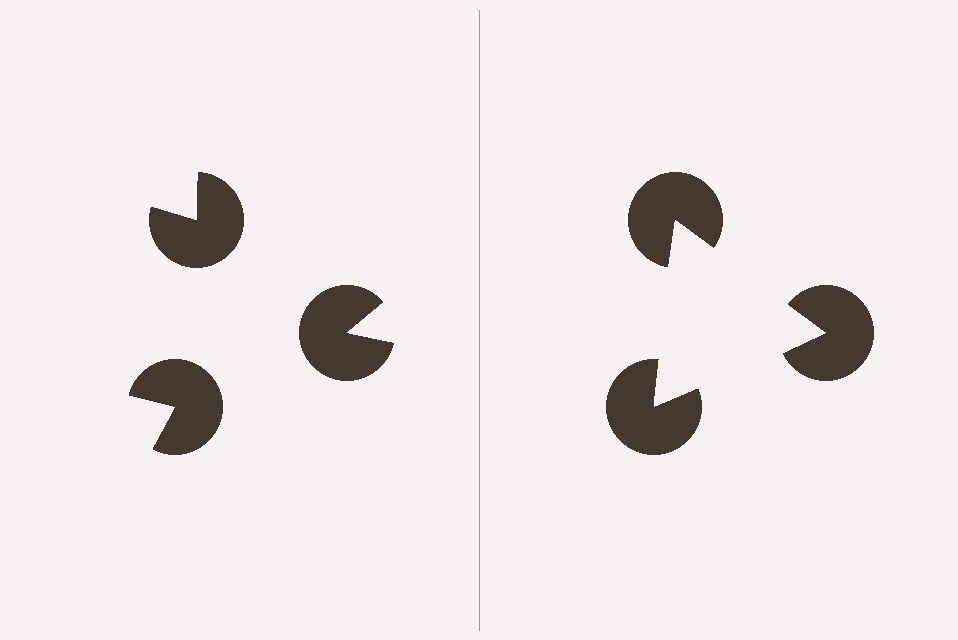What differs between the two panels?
The pac-man discs are positioned identically on both sides; only the wedge orientations differ. On the right they align to a triangle; on the left they are misaligned.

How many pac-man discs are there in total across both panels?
6 — 3 on each side.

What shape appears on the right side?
An illusory triangle.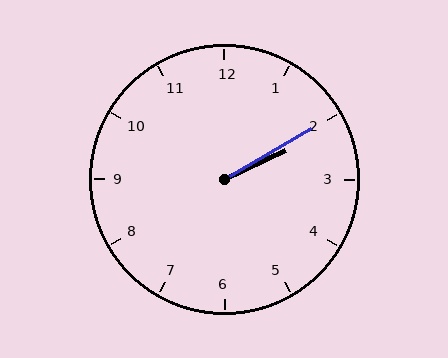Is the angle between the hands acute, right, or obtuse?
It is acute.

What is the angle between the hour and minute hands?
Approximately 5 degrees.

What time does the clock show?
2:10.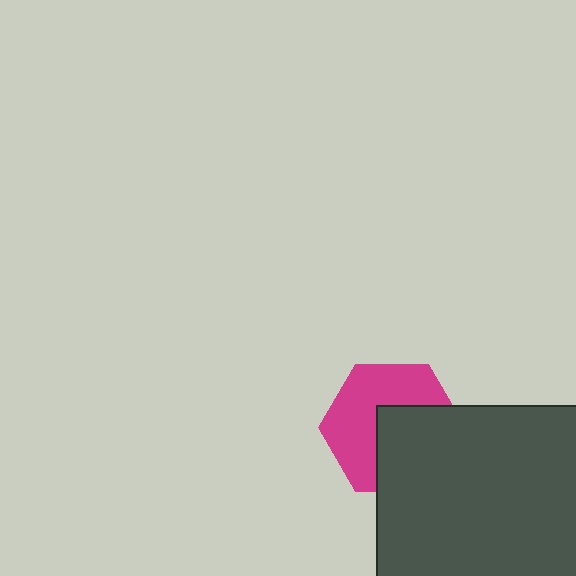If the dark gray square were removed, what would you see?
You would see the complete magenta hexagon.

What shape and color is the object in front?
The object in front is a dark gray square.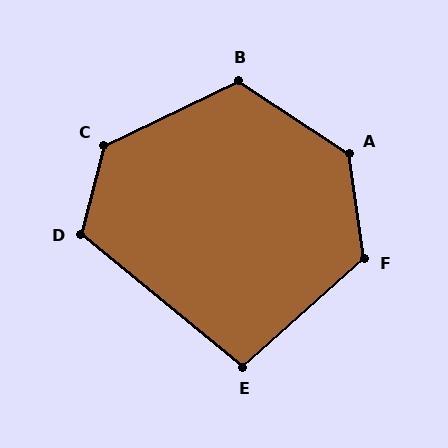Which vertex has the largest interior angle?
A, at approximately 131 degrees.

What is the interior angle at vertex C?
Approximately 130 degrees (obtuse).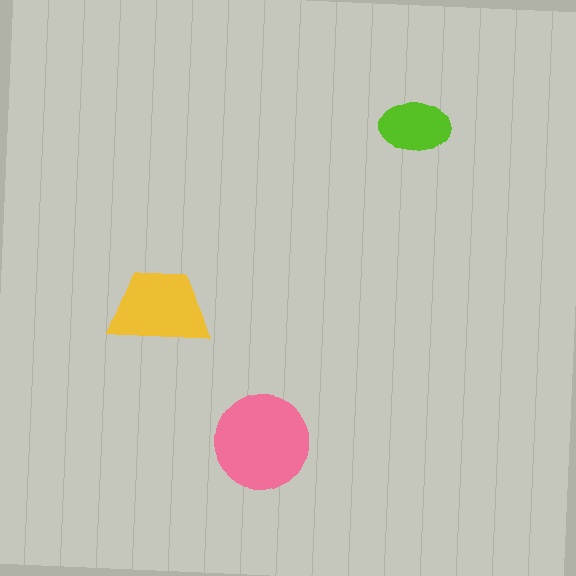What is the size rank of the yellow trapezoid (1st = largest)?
2nd.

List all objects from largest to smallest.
The pink circle, the yellow trapezoid, the lime ellipse.